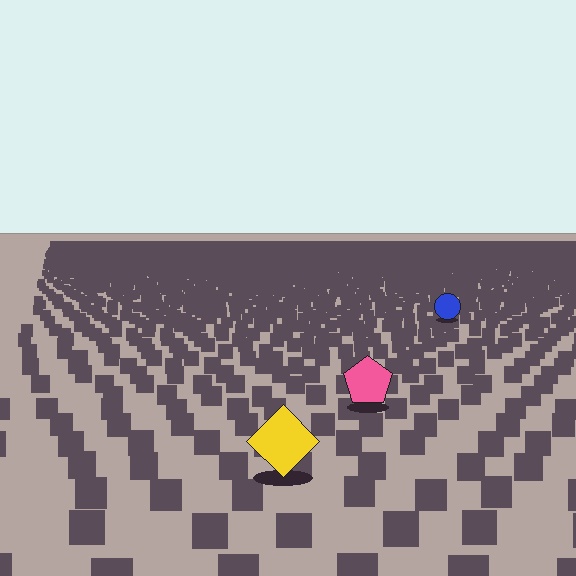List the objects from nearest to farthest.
From nearest to farthest: the yellow diamond, the pink pentagon, the blue circle.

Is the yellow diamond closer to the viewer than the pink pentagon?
Yes. The yellow diamond is closer — you can tell from the texture gradient: the ground texture is coarser near it.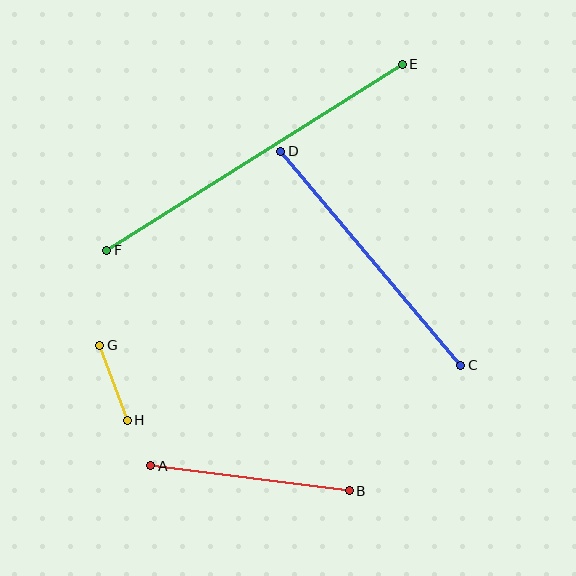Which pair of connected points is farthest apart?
Points E and F are farthest apart.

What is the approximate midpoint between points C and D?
The midpoint is at approximately (371, 258) pixels.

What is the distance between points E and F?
The distance is approximately 349 pixels.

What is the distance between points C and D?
The distance is approximately 279 pixels.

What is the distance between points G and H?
The distance is approximately 80 pixels.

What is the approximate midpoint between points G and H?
The midpoint is at approximately (113, 383) pixels.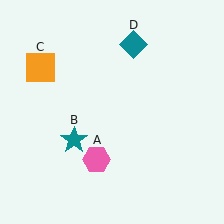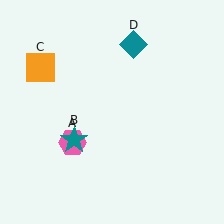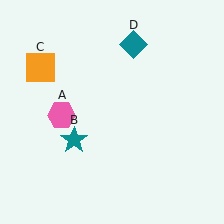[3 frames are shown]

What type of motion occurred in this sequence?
The pink hexagon (object A) rotated clockwise around the center of the scene.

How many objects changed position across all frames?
1 object changed position: pink hexagon (object A).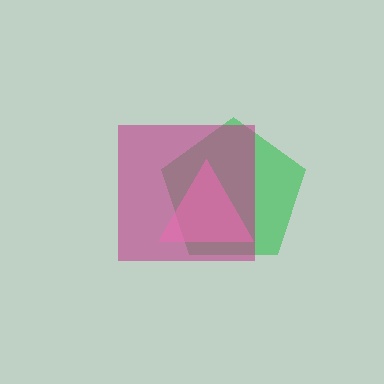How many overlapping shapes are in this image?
There are 3 overlapping shapes in the image.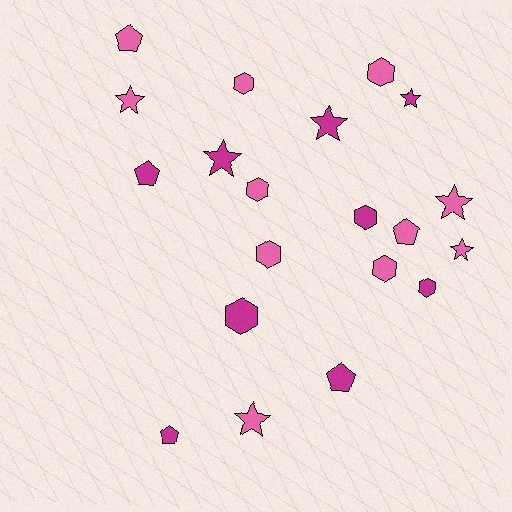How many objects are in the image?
There are 20 objects.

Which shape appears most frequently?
Hexagon, with 8 objects.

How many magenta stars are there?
There are 3 magenta stars.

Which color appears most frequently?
Pink, with 11 objects.